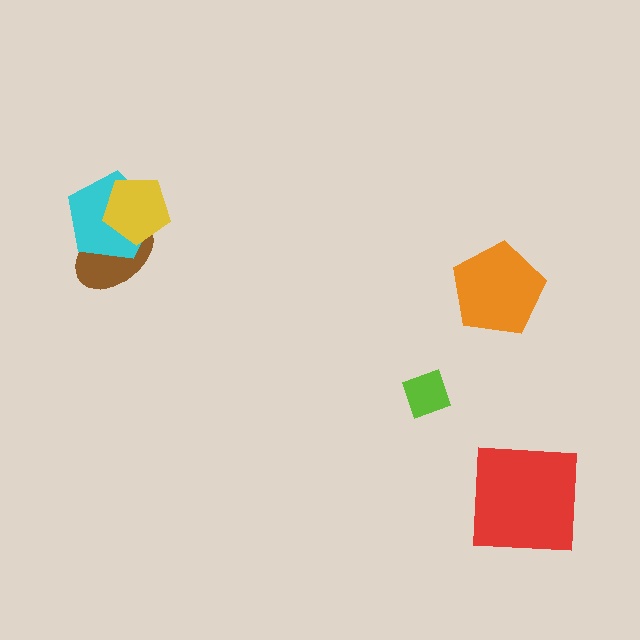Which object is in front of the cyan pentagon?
The yellow pentagon is in front of the cyan pentagon.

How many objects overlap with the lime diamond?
0 objects overlap with the lime diamond.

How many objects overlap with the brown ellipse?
2 objects overlap with the brown ellipse.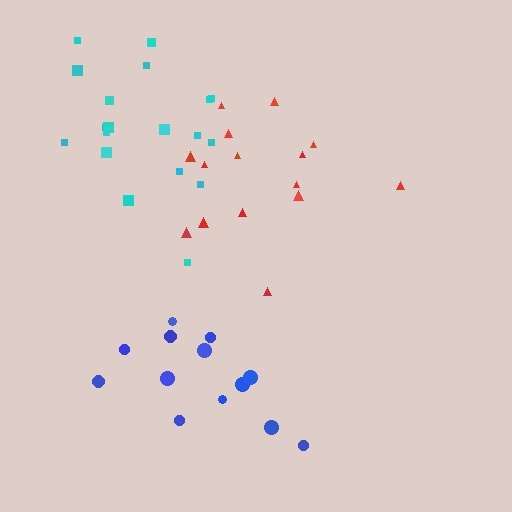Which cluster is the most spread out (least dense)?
Cyan.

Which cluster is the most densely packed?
Blue.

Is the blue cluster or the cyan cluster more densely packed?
Blue.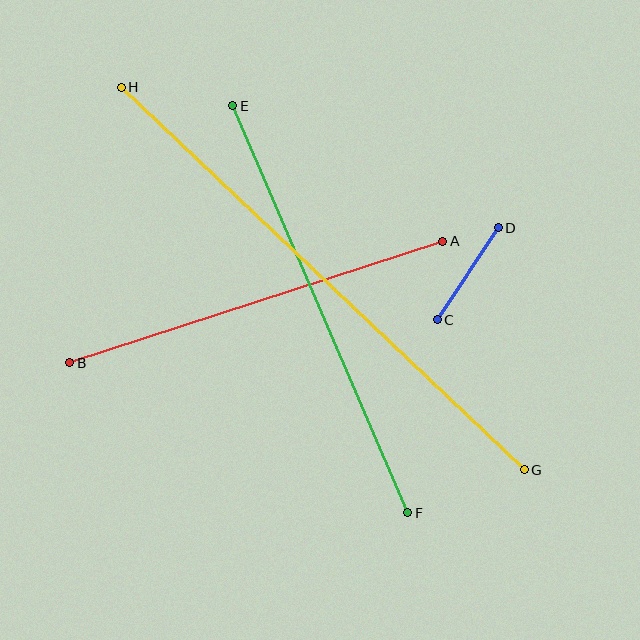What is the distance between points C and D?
The distance is approximately 110 pixels.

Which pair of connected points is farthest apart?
Points G and H are farthest apart.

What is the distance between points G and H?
The distance is approximately 556 pixels.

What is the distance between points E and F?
The distance is approximately 444 pixels.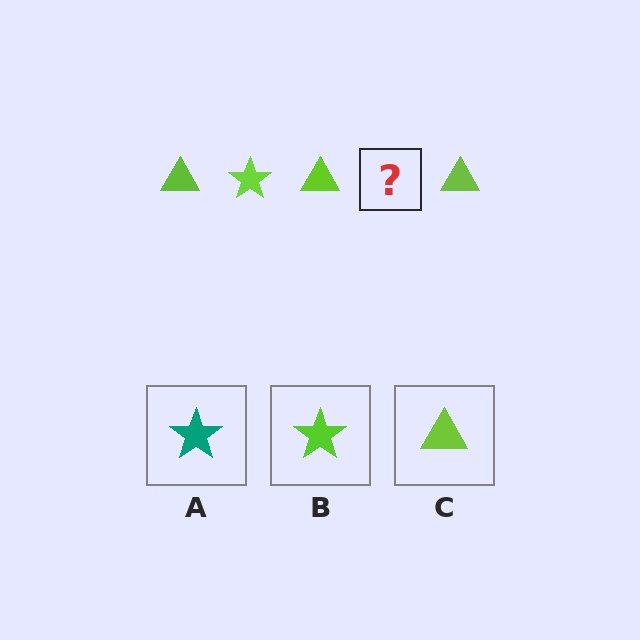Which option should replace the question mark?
Option B.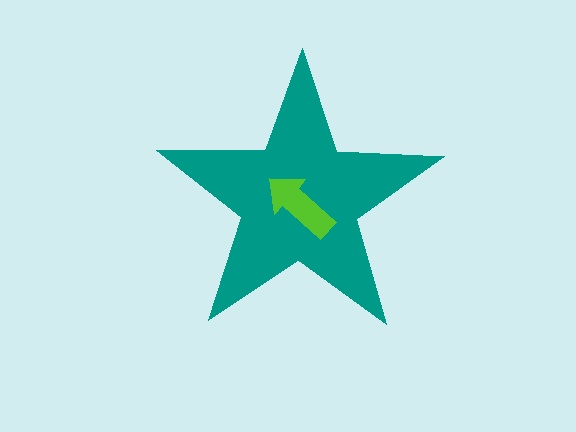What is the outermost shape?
The teal star.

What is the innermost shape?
The lime arrow.